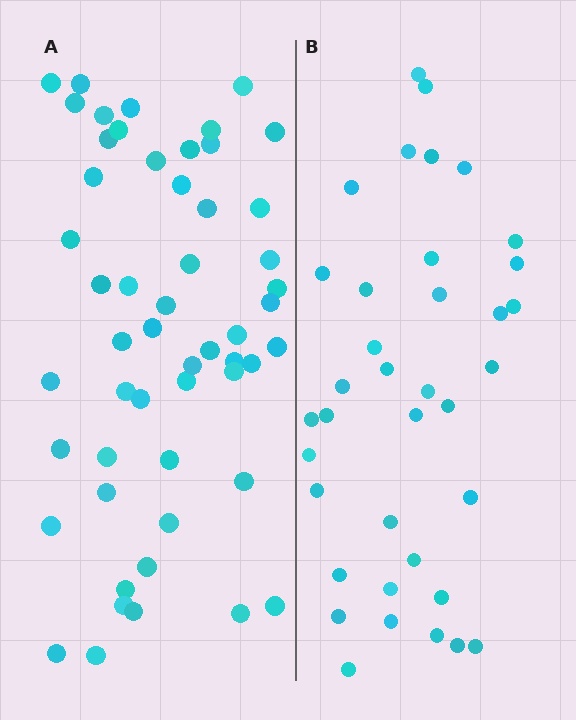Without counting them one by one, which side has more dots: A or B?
Region A (the left region) has more dots.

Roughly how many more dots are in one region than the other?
Region A has approximately 15 more dots than region B.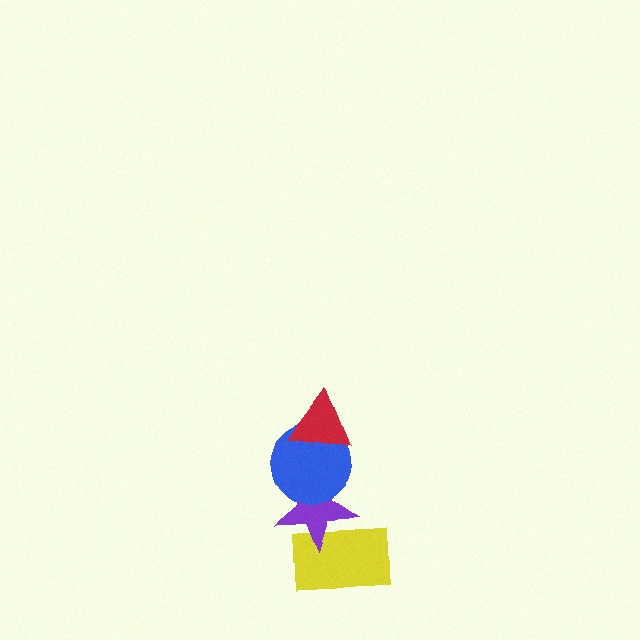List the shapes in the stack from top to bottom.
From top to bottom: the red triangle, the blue circle, the purple star, the yellow rectangle.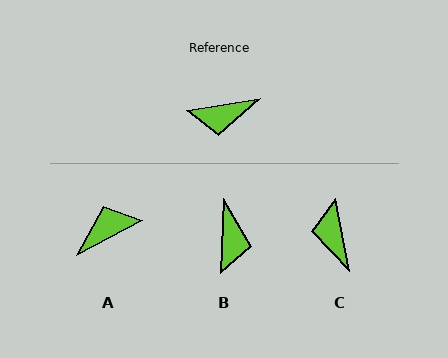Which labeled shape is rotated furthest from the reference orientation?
A, about 161 degrees away.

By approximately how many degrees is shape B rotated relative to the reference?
Approximately 79 degrees counter-clockwise.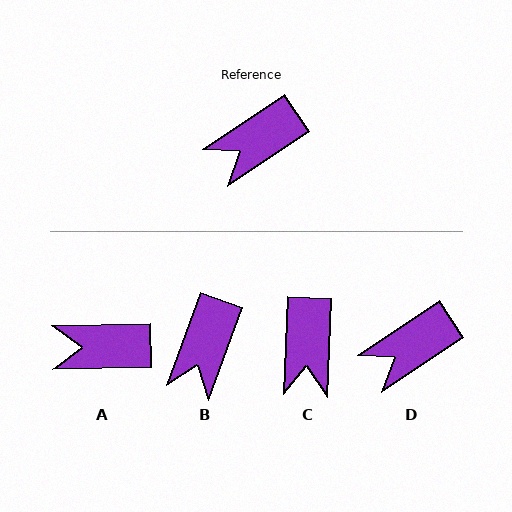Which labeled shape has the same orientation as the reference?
D.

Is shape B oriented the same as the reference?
No, it is off by about 36 degrees.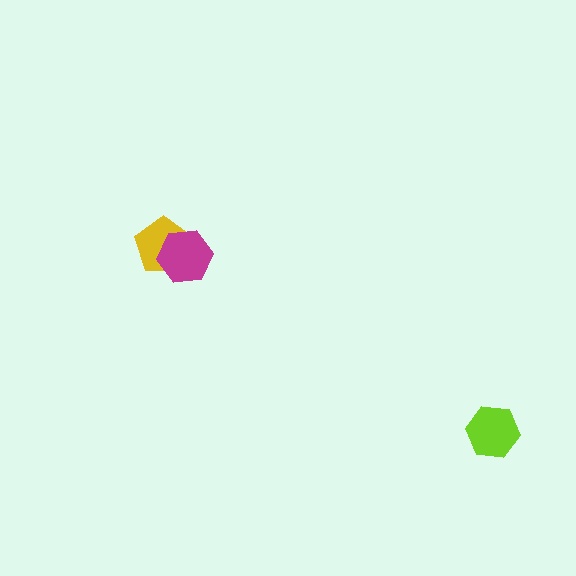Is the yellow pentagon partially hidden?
Yes, it is partially covered by another shape.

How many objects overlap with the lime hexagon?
0 objects overlap with the lime hexagon.